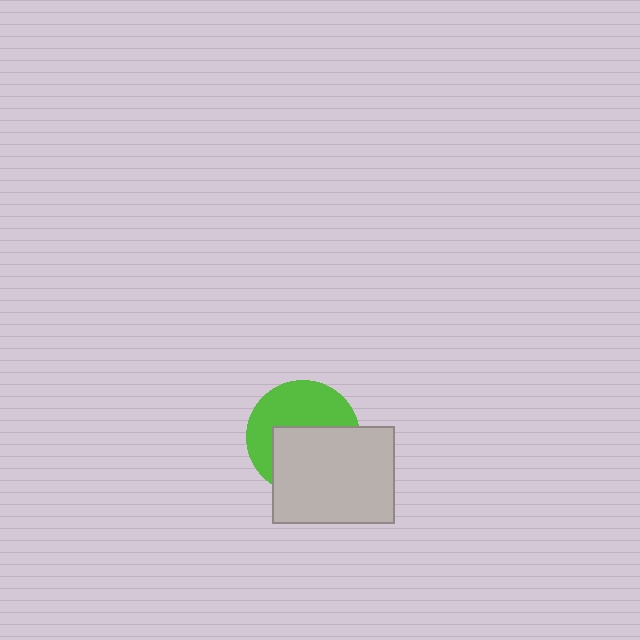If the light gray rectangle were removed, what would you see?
You would see the complete lime circle.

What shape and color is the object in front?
The object in front is a light gray rectangle.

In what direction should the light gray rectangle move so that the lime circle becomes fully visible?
The light gray rectangle should move down. That is the shortest direction to clear the overlap and leave the lime circle fully visible.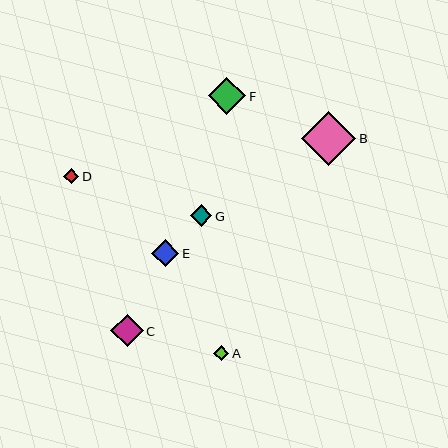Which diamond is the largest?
Diamond B is the largest with a size of approximately 54 pixels.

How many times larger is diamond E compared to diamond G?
Diamond E is approximately 1.3 times the size of diamond G.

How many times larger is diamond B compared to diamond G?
Diamond B is approximately 2.5 times the size of diamond G.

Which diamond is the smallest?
Diamond D is the smallest with a size of approximately 15 pixels.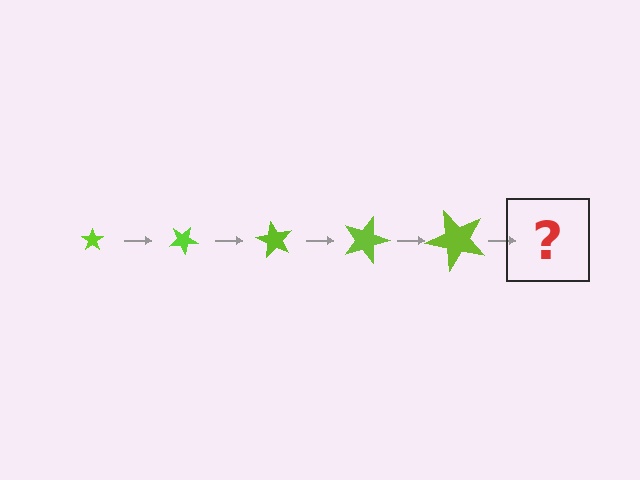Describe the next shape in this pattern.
It should be a star, larger than the previous one and rotated 150 degrees from the start.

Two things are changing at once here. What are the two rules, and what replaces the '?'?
The two rules are that the star grows larger each step and it rotates 30 degrees each step. The '?' should be a star, larger than the previous one and rotated 150 degrees from the start.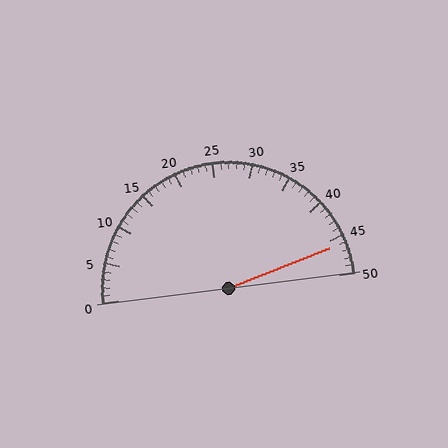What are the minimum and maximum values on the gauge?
The gauge ranges from 0 to 50.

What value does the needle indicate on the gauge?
The needle indicates approximately 46.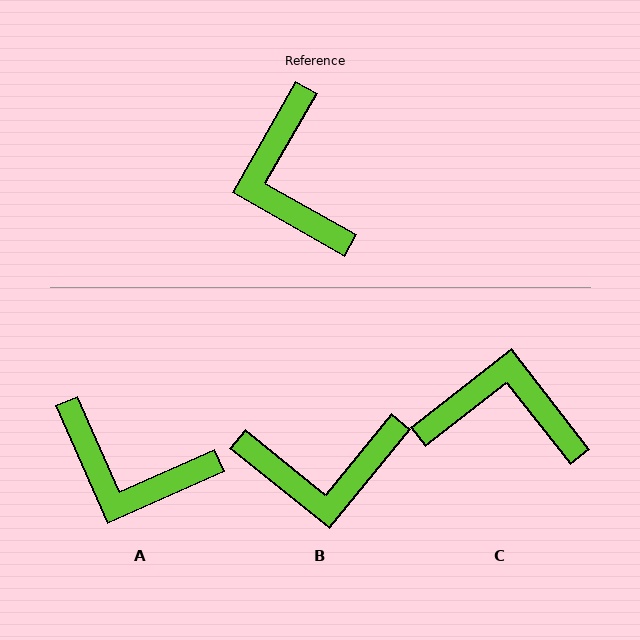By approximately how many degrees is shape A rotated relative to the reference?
Approximately 53 degrees counter-clockwise.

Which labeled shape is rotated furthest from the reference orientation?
C, about 112 degrees away.